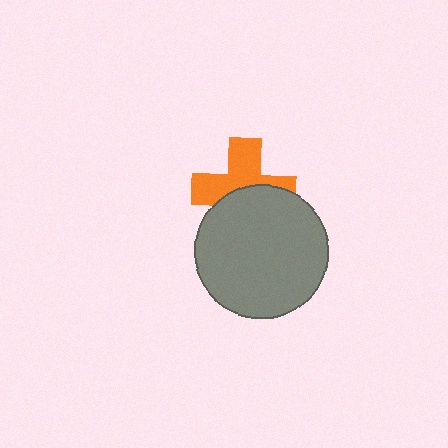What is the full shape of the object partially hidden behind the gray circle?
The partially hidden object is an orange cross.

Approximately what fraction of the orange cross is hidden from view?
Roughly 46% of the orange cross is hidden behind the gray circle.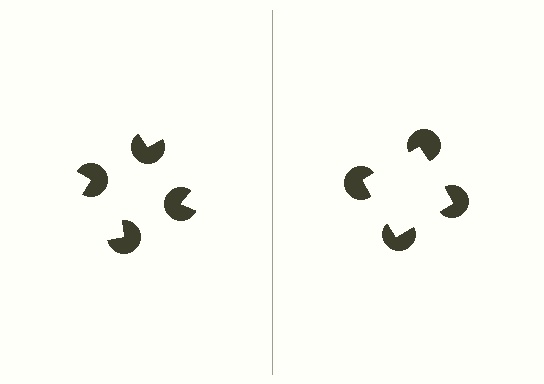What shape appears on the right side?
An illusory square.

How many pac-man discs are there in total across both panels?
8 — 4 on each side.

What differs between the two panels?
The pac-man discs are positioned identically on both sides; only the wedge orientations differ. On the right they align to a square; on the left they are misaligned.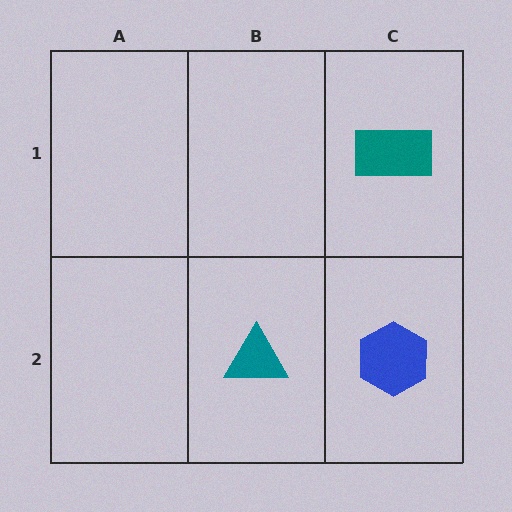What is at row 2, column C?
A blue hexagon.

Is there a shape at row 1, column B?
No, that cell is empty.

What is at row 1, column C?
A teal rectangle.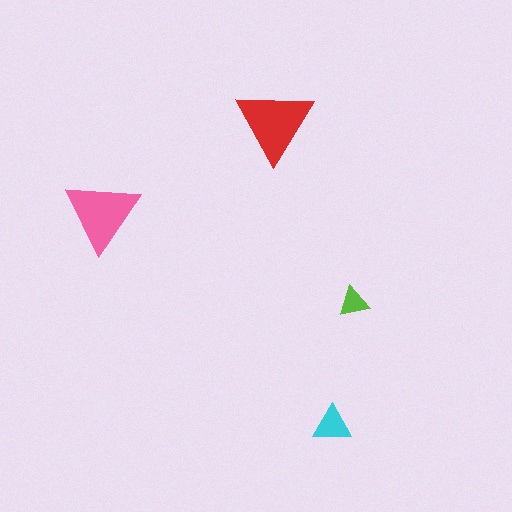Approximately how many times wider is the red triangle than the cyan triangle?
About 2 times wider.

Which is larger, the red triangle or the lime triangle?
The red one.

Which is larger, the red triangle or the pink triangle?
The red one.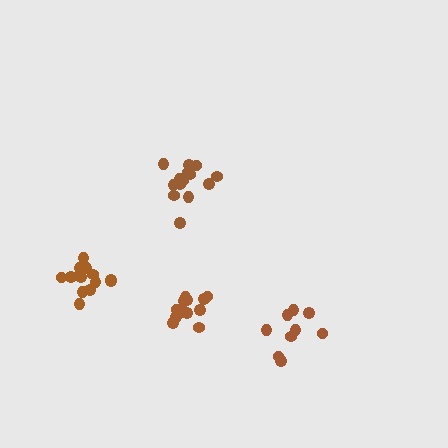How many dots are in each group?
Group 1: 12 dots, Group 2: 14 dots, Group 3: 9 dots, Group 4: 14 dots (49 total).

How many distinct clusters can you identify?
There are 4 distinct clusters.